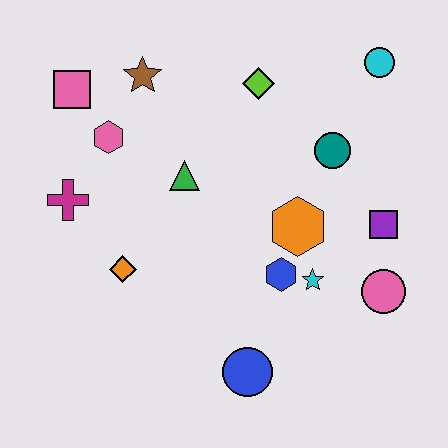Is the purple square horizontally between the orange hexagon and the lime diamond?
No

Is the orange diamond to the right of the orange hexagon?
No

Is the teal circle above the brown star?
No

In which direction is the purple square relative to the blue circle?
The purple square is above the blue circle.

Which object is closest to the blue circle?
The blue hexagon is closest to the blue circle.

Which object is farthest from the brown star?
The pink circle is farthest from the brown star.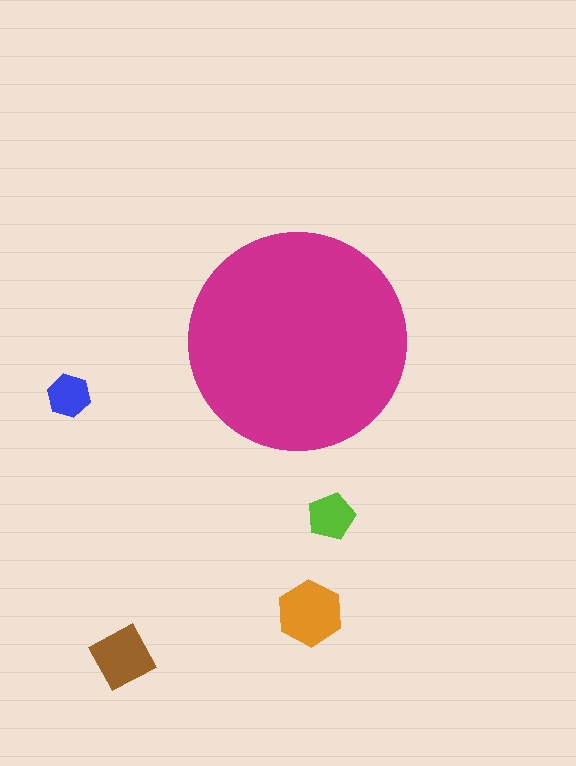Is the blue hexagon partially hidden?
No, the blue hexagon is fully visible.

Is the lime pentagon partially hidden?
No, the lime pentagon is fully visible.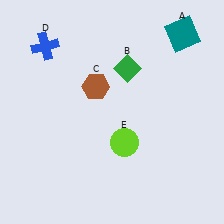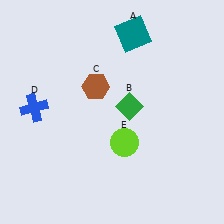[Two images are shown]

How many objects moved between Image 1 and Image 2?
3 objects moved between the two images.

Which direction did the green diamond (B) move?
The green diamond (B) moved down.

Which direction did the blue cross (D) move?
The blue cross (D) moved down.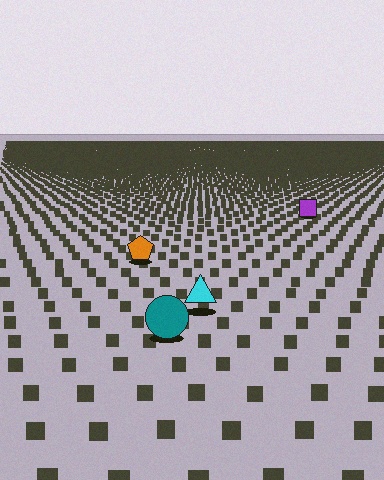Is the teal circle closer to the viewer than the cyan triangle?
Yes. The teal circle is closer — you can tell from the texture gradient: the ground texture is coarser near it.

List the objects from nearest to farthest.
From nearest to farthest: the teal circle, the cyan triangle, the orange pentagon, the purple square.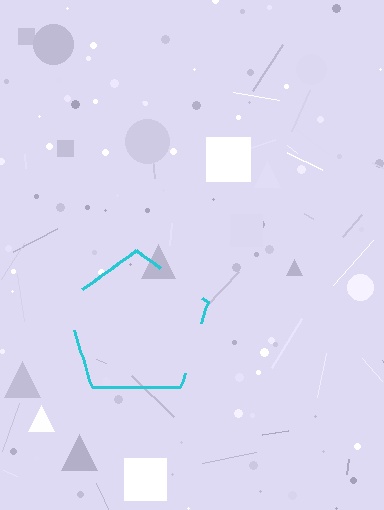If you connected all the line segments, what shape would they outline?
They would outline a pentagon.